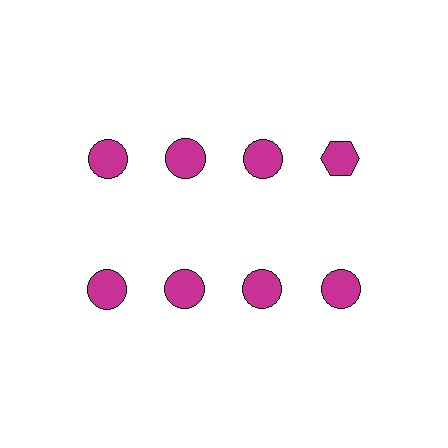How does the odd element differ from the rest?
It has a different shape: hexagon instead of circle.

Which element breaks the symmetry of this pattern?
The magenta hexagon in the top row, second from right column breaks the symmetry. All other shapes are magenta circles.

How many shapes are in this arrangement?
There are 8 shapes arranged in a grid pattern.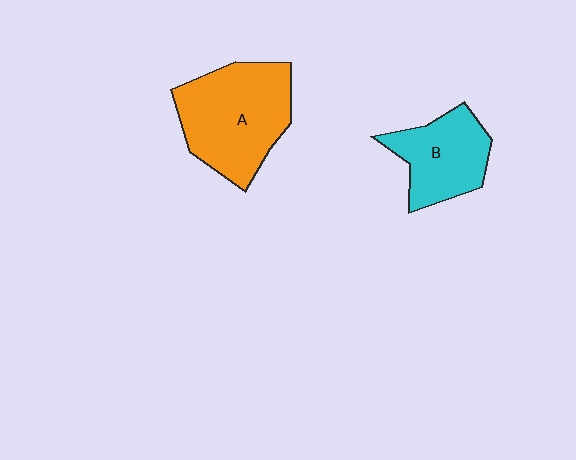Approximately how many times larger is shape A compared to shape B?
Approximately 1.5 times.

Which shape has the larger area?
Shape A (orange).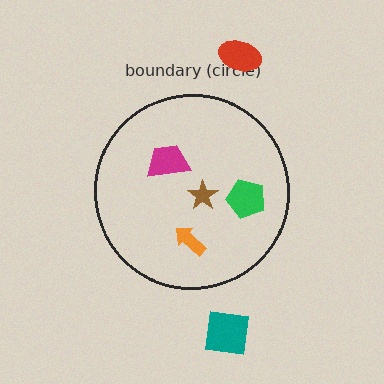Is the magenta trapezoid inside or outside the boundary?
Inside.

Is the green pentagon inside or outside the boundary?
Inside.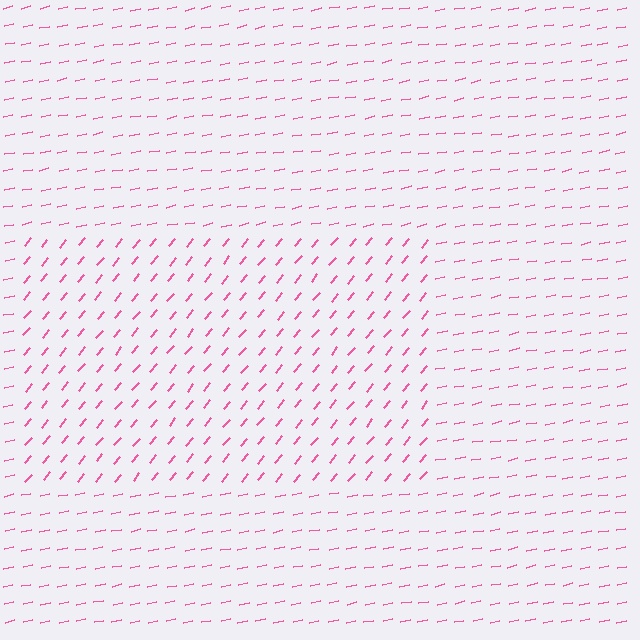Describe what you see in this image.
The image is filled with small pink line segments. A rectangle region in the image has lines oriented differently from the surrounding lines, creating a visible texture boundary.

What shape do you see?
I see a rectangle.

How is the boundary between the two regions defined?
The boundary is defined purely by a change in line orientation (approximately 39 degrees difference). All lines are the same color and thickness.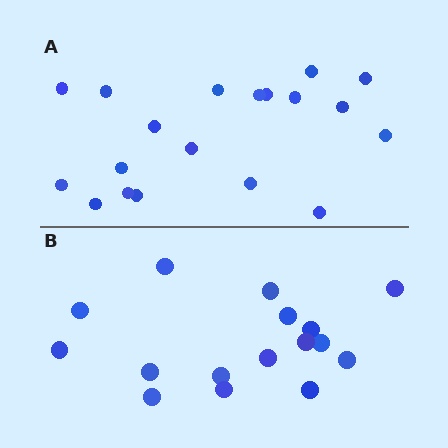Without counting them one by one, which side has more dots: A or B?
Region A (the top region) has more dots.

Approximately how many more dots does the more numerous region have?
Region A has just a few more — roughly 2 or 3 more dots than region B.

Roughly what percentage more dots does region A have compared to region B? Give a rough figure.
About 20% more.